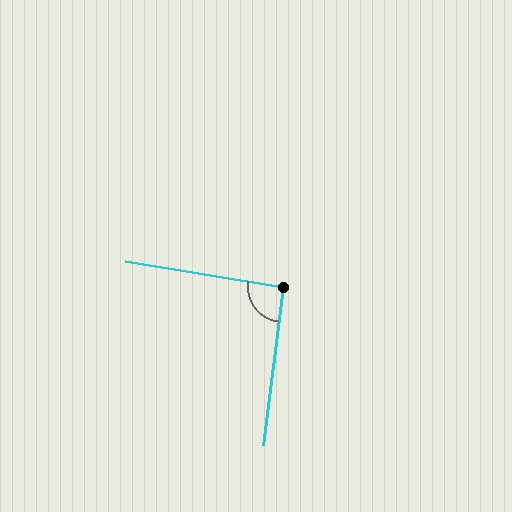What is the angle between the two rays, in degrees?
Approximately 92 degrees.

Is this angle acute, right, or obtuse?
It is approximately a right angle.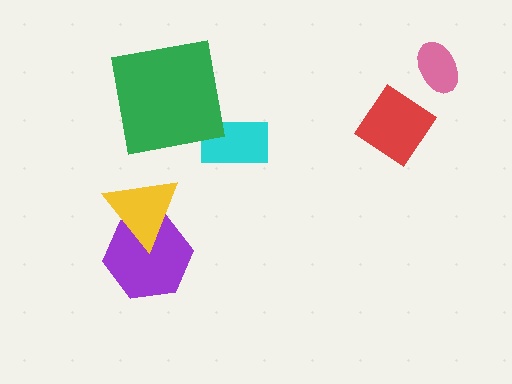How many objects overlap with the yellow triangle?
1 object overlaps with the yellow triangle.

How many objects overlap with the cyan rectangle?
0 objects overlap with the cyan rectangle.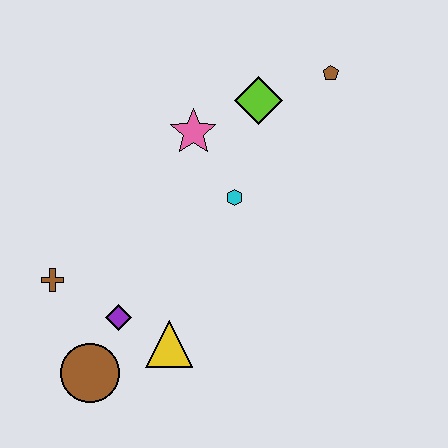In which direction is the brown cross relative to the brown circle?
The brown cross is above the brown circle.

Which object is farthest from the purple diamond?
The brown pentagon is farthest from the purple diamond.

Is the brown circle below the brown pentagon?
Yes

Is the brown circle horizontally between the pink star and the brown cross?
Yes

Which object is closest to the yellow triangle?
The purple diamond is closest to the yellow triangle.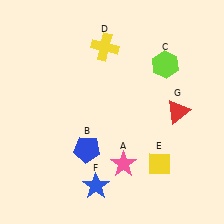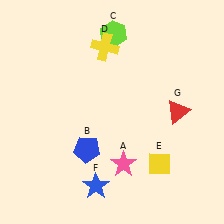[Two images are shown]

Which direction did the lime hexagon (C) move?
The lime hexagon (C) moved left.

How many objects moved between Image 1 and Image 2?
1 object moved between the two images.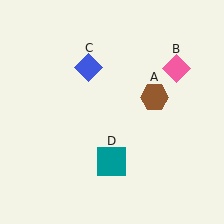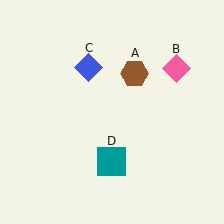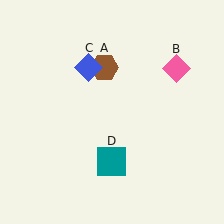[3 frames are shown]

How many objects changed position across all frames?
1 object changed position: brown hexagon (object A).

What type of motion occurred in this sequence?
The brown hexagon (object A) rotated counterclockwise around the center of the scene.